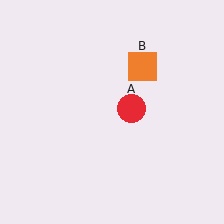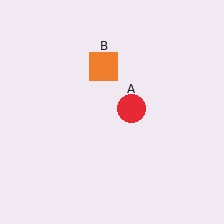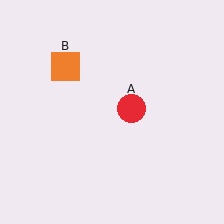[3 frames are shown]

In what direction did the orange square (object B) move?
The orange square (object B) moved left.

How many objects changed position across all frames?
1 object changed position: orange square (object B).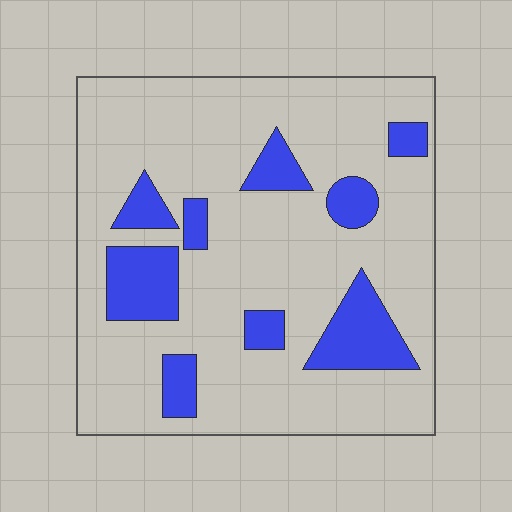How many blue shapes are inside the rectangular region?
9.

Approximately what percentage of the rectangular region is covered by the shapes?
Approximately 20%.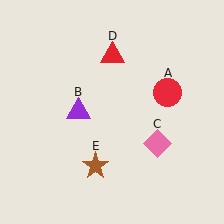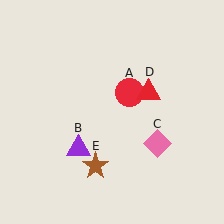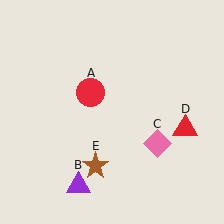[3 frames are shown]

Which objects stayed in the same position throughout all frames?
Pink diamond (object C) and brown star (object E) remained stationary.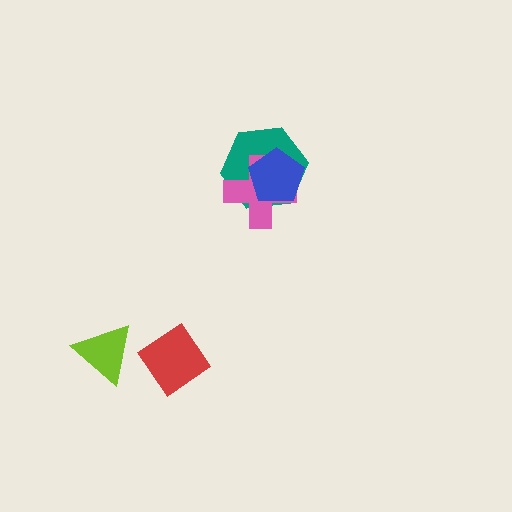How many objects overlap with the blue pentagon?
2 objects overlap with the blue pentagon.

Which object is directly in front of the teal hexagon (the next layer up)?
The pink cross is directly in front of the teal hexagon.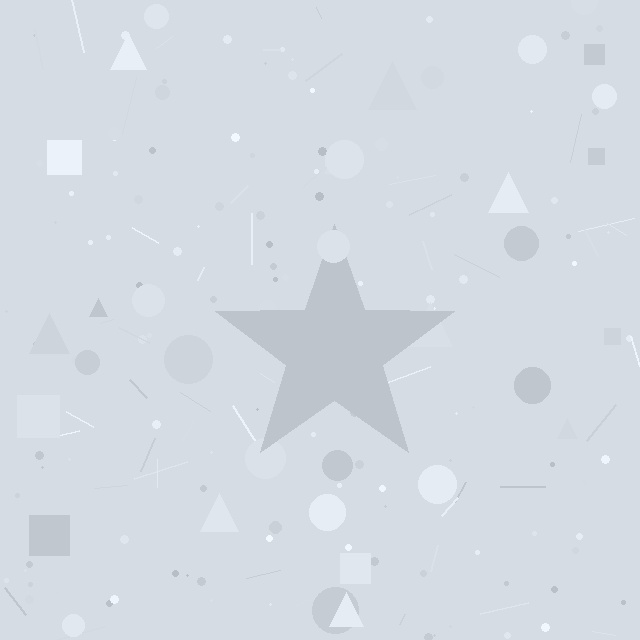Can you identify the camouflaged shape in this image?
The camouflaged shape is a star.